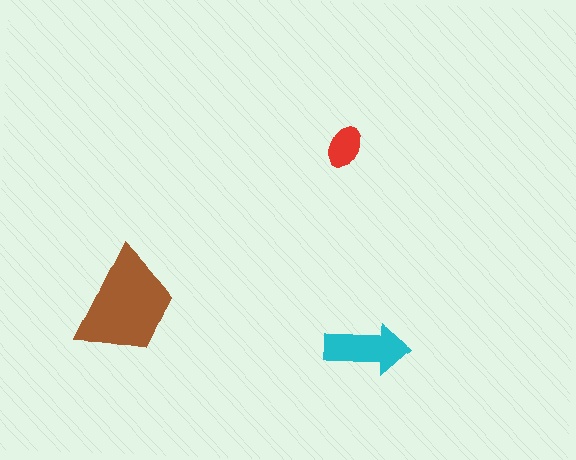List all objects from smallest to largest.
The red ellipse, the cyan arrow, the brown trapezoid.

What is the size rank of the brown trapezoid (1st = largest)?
1st.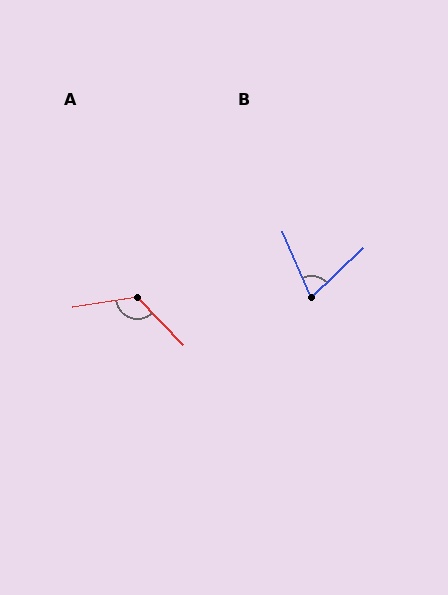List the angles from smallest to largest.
B (70°), A (126°).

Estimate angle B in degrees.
Approximately 70 degrees.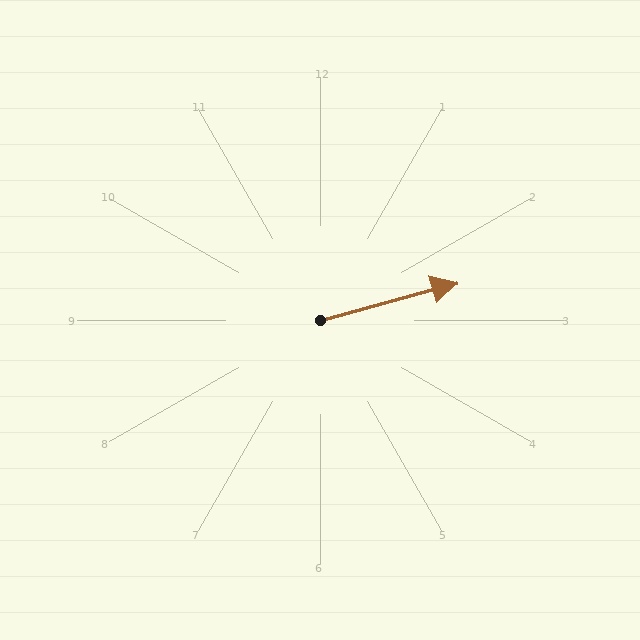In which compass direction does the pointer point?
East.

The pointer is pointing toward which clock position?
Roughly 2 o'clock.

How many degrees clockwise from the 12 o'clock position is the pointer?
Approximately 75 degrees.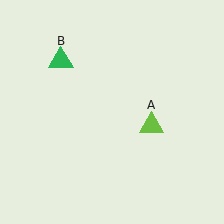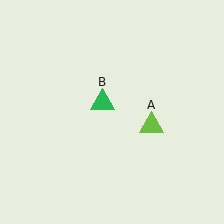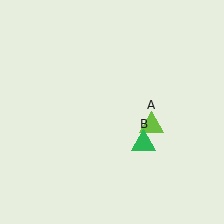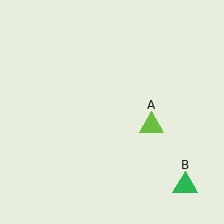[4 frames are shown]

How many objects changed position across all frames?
1 object changed position: green triangle (object B).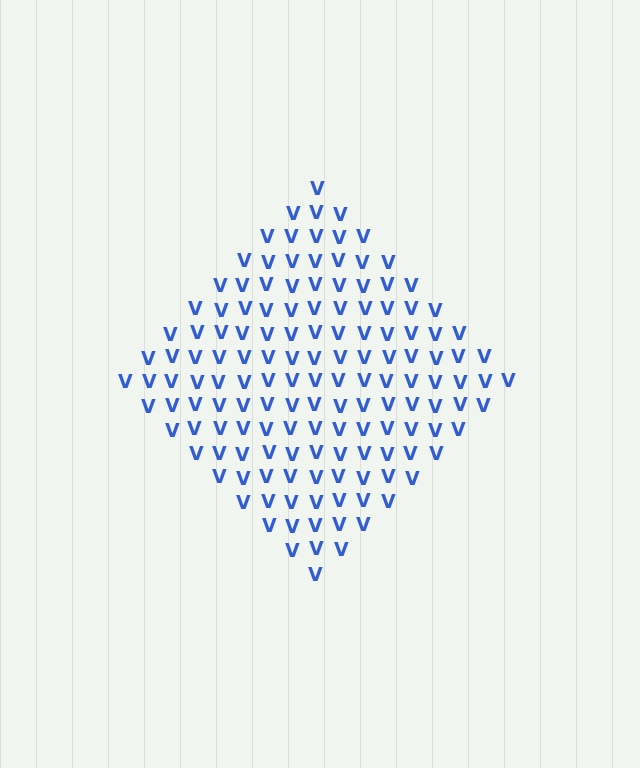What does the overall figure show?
The overall figure shows a diamond.